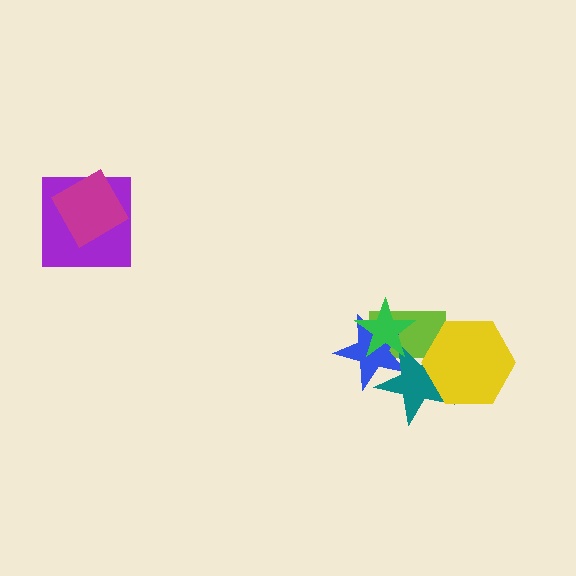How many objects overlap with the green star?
3 objects overlap with the green star.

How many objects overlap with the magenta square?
1 object overlaps with the magenta square.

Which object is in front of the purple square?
The magenta square is in front of the purple square.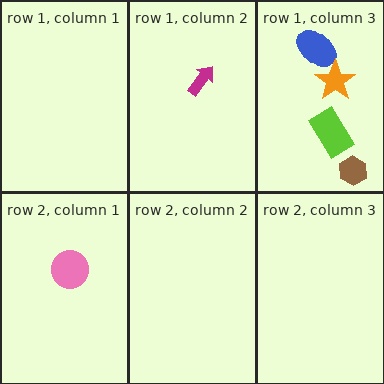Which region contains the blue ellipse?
The row 1, column 3 region.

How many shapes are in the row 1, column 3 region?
4.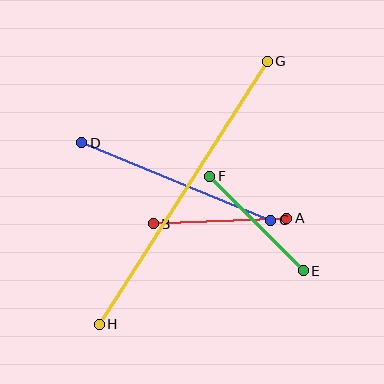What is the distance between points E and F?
The distance is approximately 133 pixels.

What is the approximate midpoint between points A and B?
The midpoint is at approximately (220, 221) pixels.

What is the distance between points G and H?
The distance is approximately 312 pixels.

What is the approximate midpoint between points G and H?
The midpoint is at approximately (183, 193) pixels.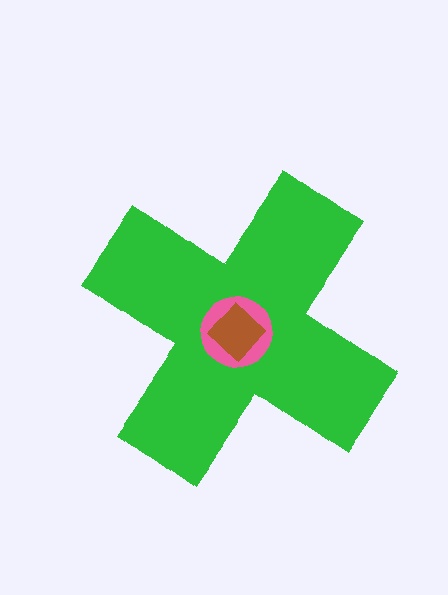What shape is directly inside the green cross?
The pink circle.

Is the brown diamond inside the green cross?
Yes.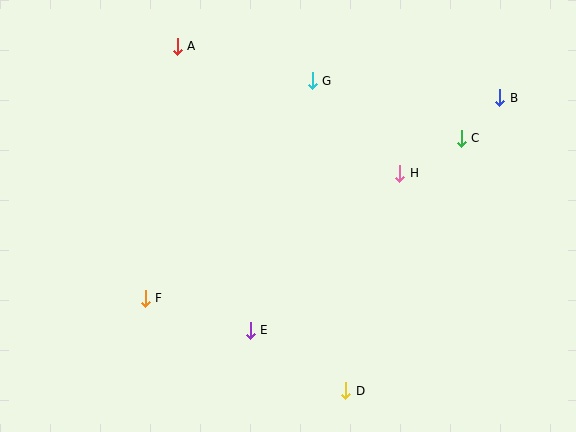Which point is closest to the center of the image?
Point H at (400, 173) is closest to the center.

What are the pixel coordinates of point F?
Point F is at (145, 298).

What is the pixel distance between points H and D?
The distance between H and D is 224 pixels.